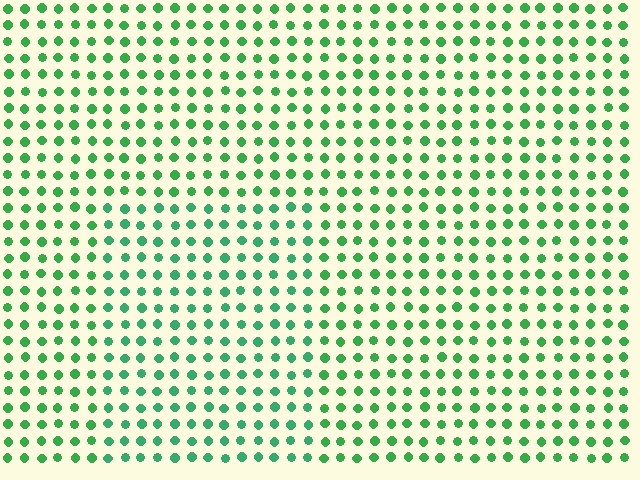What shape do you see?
I see a rectangle.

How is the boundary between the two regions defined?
The boundary is defined purely by a slight shift in hue (about 18 degrees). Spacing, size, and orientation are identical on both sides.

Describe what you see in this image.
The image is filled with small green elements in a uniform arrangement. A rectangle-shaped region is visible where the elements are tinted to a slightly different hue, forming a subtle color boundary.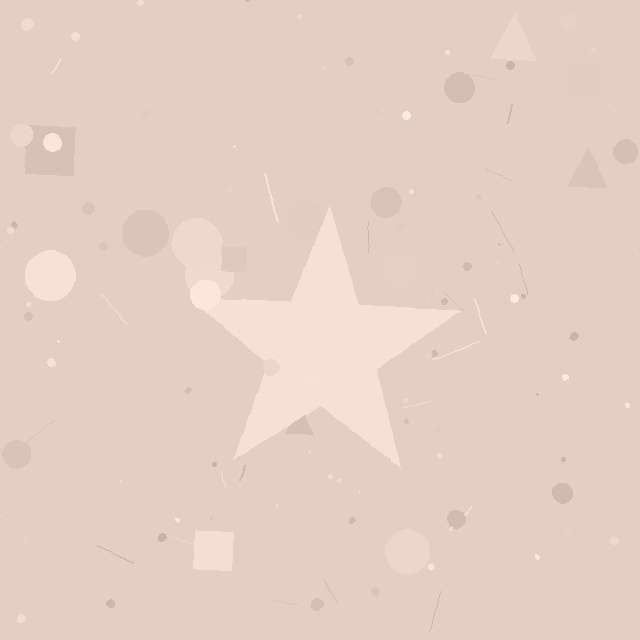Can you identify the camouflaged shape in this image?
The camouflaged shape is a star.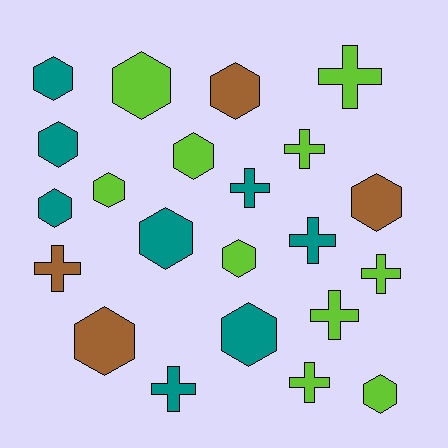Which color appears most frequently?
Lime, with 10 objects.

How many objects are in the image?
There are 22 objects.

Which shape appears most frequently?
Hexagon, with 13 objects.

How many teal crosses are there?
There are 3 teal crosses.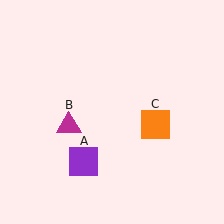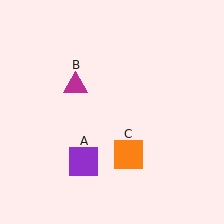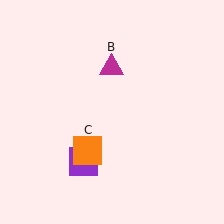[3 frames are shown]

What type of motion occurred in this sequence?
The magenta triangle (object B), orange square (object C) rotated clockwise around the center of the scene.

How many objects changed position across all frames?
2 objects changed position: magenta triangle (object B), orange square (object C).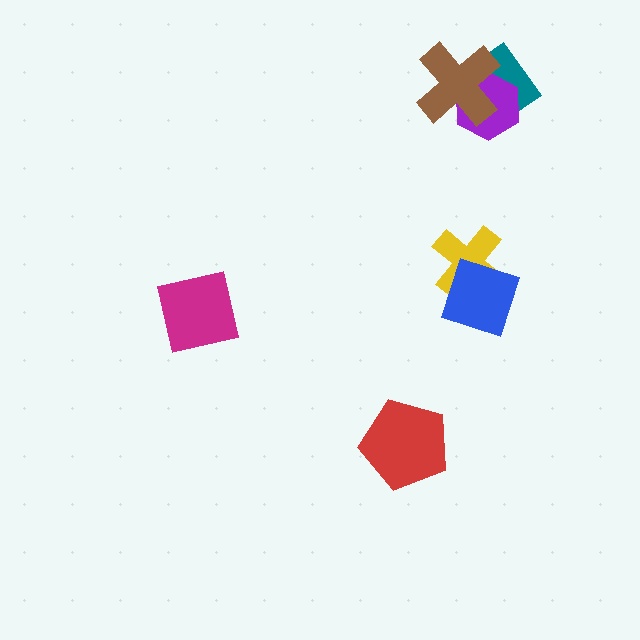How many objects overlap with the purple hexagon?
2 objects overlap with the purple hexagon.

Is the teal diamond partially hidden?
Yes, it is partially covered by another shape.